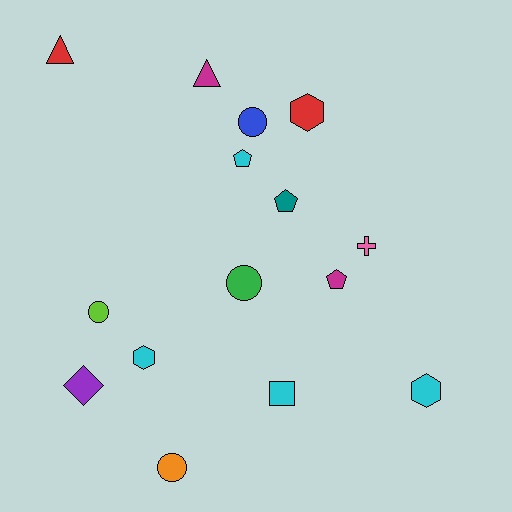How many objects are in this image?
There are 15 objects.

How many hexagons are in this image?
There are 3 hexagons.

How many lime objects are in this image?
There is 1 lime object.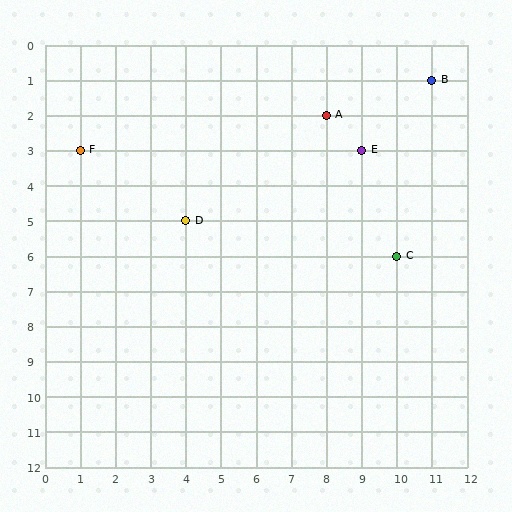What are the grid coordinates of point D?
Point D is at grid coordinates (4, 5).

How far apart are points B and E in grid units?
Points B and E are 2 columns and 2 rows apart (about 2.8 grid units diagonally).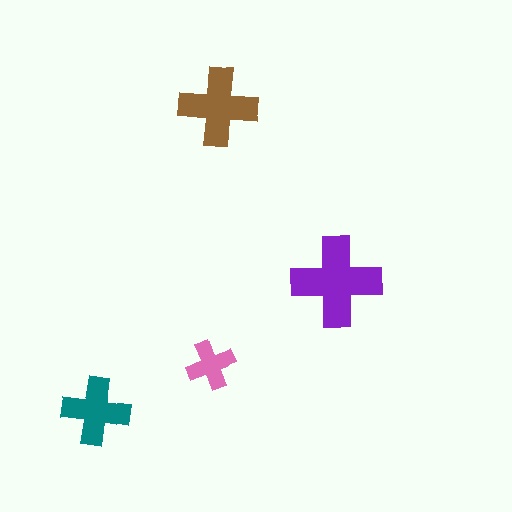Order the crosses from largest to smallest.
the purple one, the brown one, the teal one, the pink one.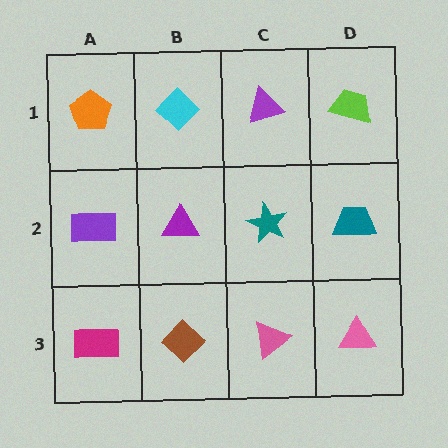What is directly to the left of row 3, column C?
A brown diamond.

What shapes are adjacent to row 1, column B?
A purple triangle (row 2, column B), an orange pentagon (row 1, column A), a purple triangle (row 1, column C).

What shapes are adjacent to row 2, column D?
A lime trapezoid (row 1, column D), a pink triangle (row 3, column D), a teal star (row 2, column C).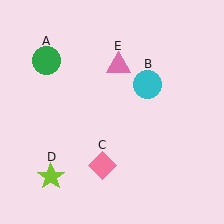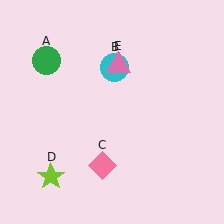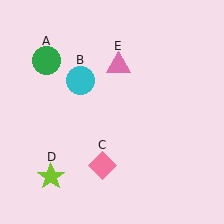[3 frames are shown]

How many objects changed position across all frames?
1 object changed position: cyan circle (object B).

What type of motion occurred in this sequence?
The cyan circle (object B) rotated counterclockwise around the center of the scene.